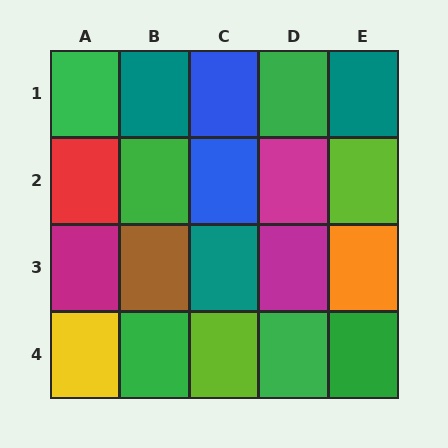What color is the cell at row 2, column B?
Green.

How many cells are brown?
1 cell is brown.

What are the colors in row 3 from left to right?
Magenta, brown, teal, magenta, orange.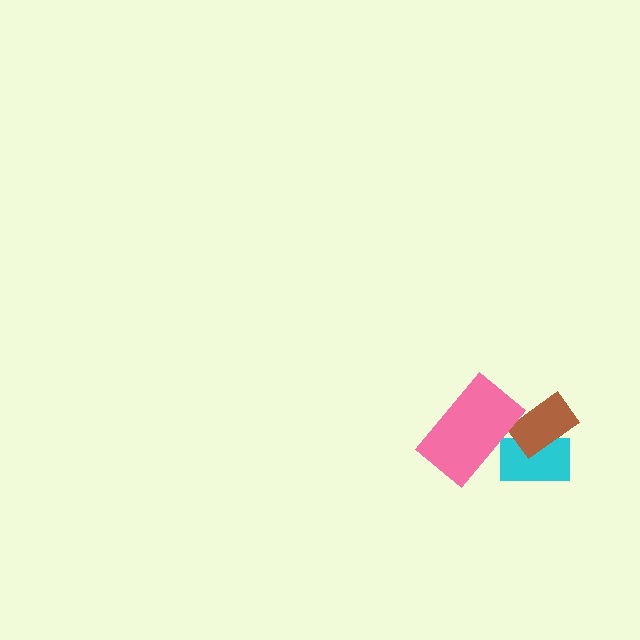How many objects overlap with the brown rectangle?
2 objects overlap with the brown rectangle.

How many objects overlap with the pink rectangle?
2 objects overlap with the pink rectangle.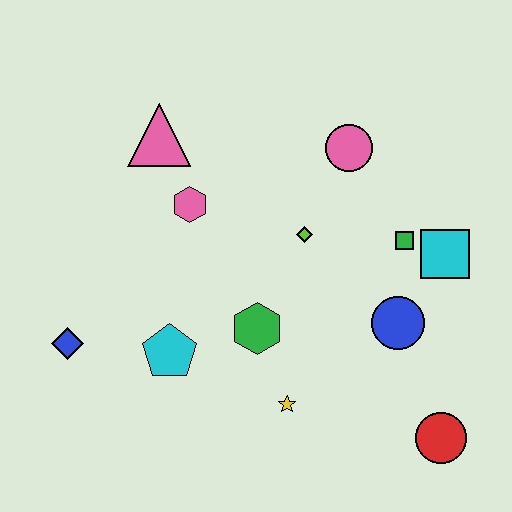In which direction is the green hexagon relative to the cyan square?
The green hexagon is to the left of the cyan square.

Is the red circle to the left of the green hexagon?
No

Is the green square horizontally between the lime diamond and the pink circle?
No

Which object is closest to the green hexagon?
The yellow star is closest to the green hexagon.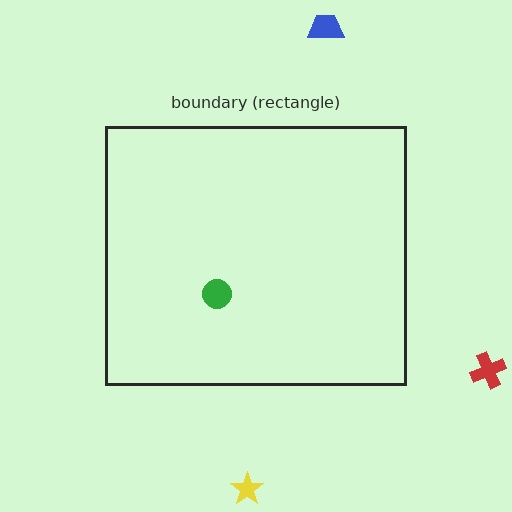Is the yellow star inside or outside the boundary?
Outside.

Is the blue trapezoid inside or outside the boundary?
Outside.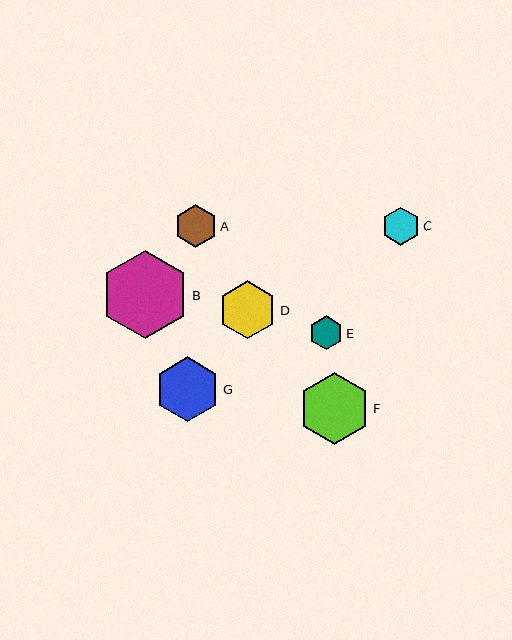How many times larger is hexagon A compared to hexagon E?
Hexagon A is approximately 1.3 times the size of hexagon E.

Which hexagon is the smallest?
Hexagon E is the smallest with a size of approximately 34 pixels.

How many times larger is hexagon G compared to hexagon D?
Hexagon G is approximately 1.1 times the size of hexagon D.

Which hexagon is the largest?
Hexagon B is the largest with a size of approximately 89 pixels.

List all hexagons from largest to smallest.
From largest to smallest: B, F, G, D, A, C, E.